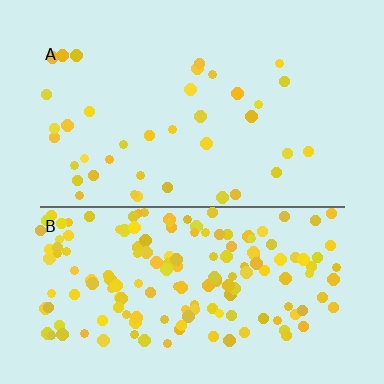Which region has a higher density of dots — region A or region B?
B (the bottom).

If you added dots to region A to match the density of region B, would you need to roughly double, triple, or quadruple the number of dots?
Approximately quadruple.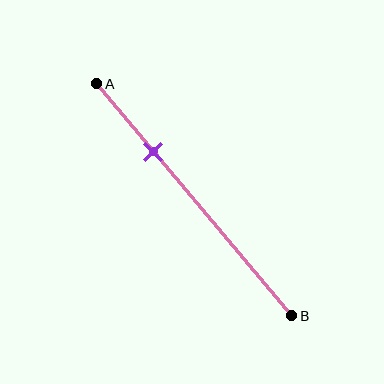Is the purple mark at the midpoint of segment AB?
No, the mark is at about 30% from A, not at the 50% midpoint.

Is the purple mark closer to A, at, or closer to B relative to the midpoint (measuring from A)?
The purple mark is closer to point A than the midpoint of segment AB.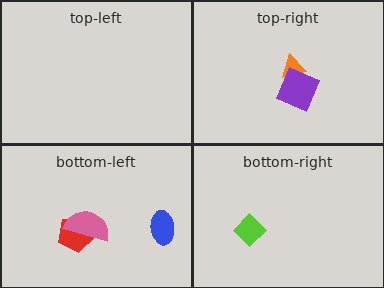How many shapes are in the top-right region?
2.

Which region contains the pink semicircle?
The bottom-left region.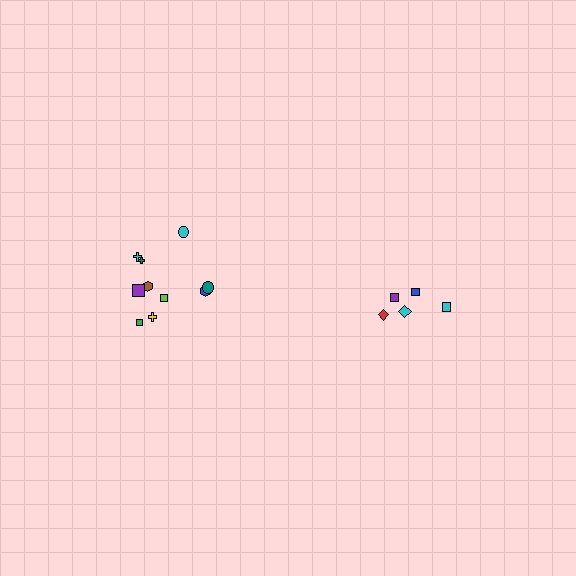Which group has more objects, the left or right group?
The left group.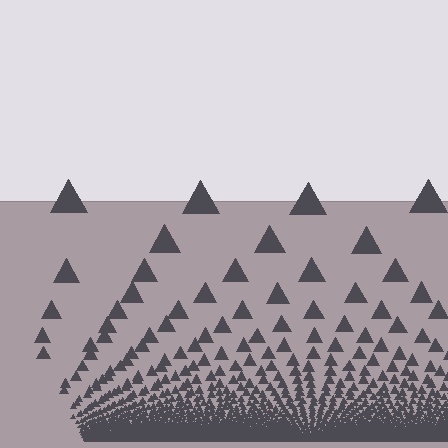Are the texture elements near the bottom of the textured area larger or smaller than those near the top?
Smaller. The gradient is inverted — elements near the bottom are smaller and denser.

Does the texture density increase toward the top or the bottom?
Density increases toward the bottom.